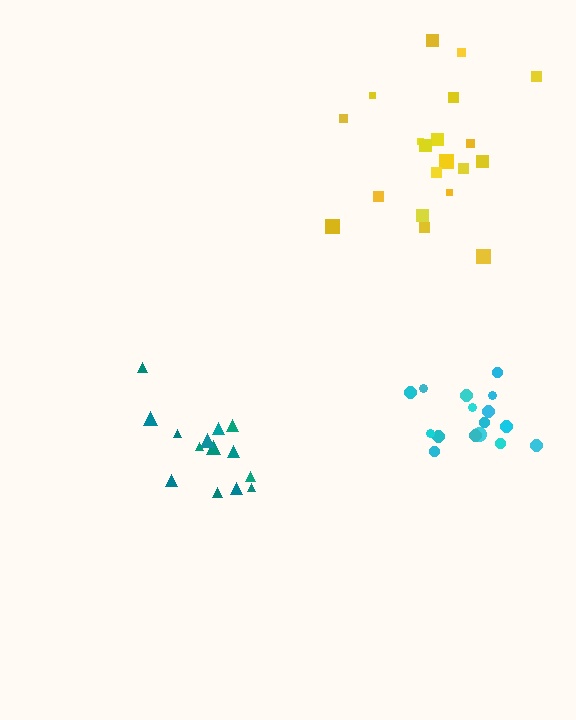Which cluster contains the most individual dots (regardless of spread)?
Yellow (20).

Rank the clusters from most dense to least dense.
cyan, teal, yellow.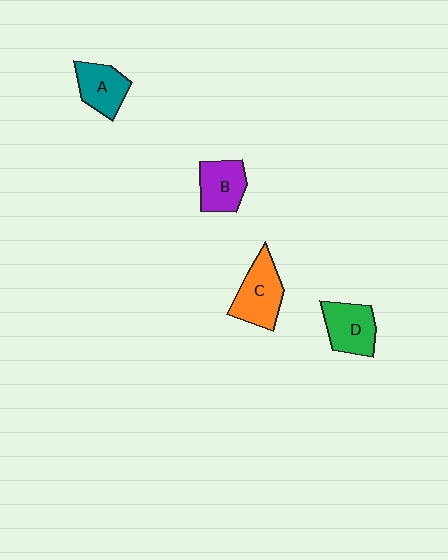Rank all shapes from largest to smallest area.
From largest to smallest: C (orange), D (green), B (purple), A (teal).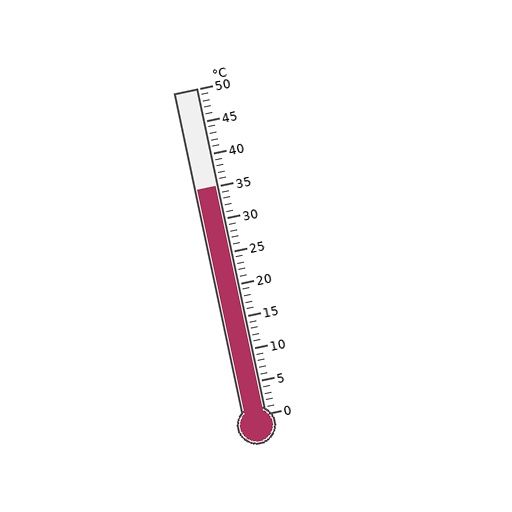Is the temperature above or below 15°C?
The temperature is above 15°C.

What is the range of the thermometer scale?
The thermometer scale ranges from 0°C to 50°C.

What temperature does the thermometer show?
The thermometer shows approximately 35°C.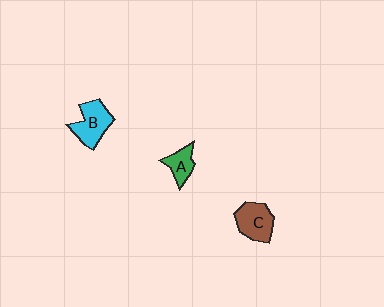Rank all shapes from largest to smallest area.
From largest to smallest: B (cyan), C (brown), A (green).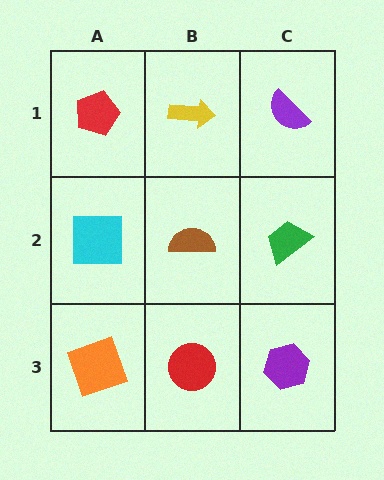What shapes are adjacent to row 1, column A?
A cyan square (row 2, column A), a yellow arrow (row 1, column B).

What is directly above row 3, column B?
A brown semicircle.